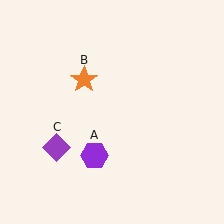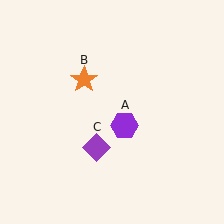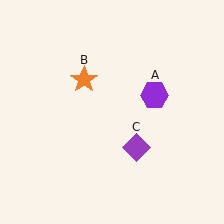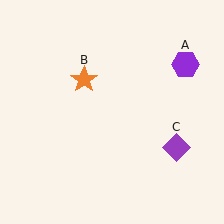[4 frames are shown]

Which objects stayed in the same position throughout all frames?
Orange star (object B) remained stationary.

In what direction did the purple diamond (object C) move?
The purple diamond (object C) moved right.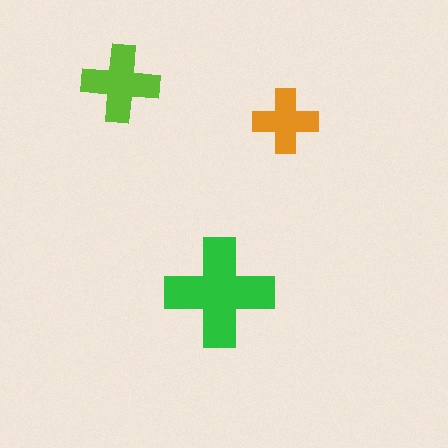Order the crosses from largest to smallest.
the green one, the lime one, the orange one.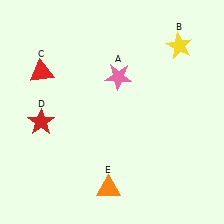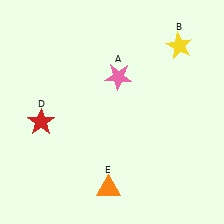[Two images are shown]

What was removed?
The red triangle (C) was removed in Image 2.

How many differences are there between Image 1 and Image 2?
There is 1 difference between the two images.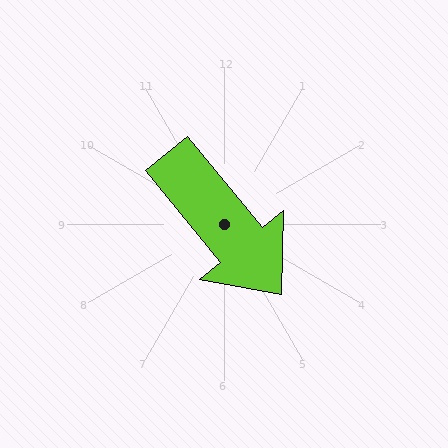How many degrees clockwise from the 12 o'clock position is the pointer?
Approximately 141 degrees.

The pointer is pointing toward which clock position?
Roughly 5 o'clock.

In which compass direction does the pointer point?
Southeast.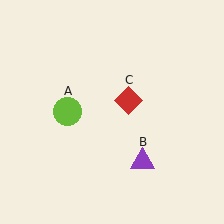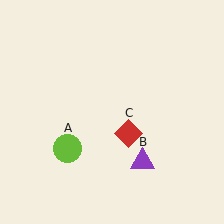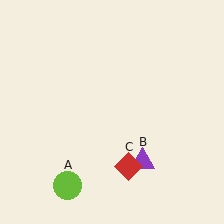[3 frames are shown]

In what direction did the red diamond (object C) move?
The red diamond (object C) moved down.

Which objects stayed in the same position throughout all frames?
Purple triangle (object B) remained stationary.